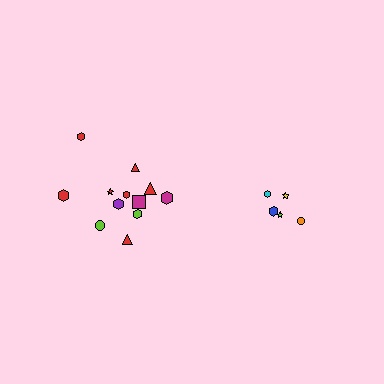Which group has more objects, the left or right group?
The left group.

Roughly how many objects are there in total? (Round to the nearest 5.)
Roughly 15 objects in total.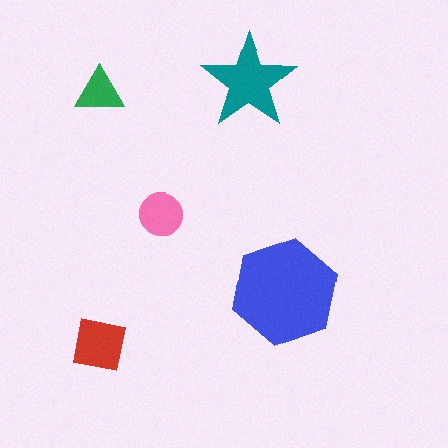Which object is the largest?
The blue hexagon.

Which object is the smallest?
The green triangle.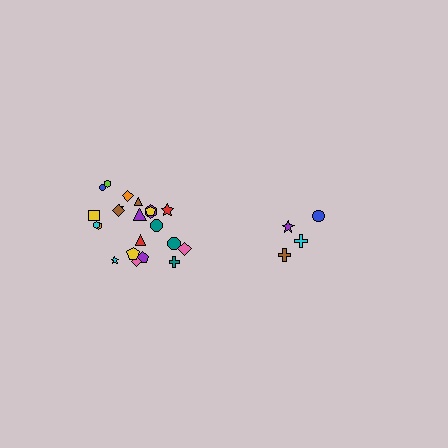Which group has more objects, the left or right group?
The left group.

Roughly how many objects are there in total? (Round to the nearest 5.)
Roughly 25 objects in total.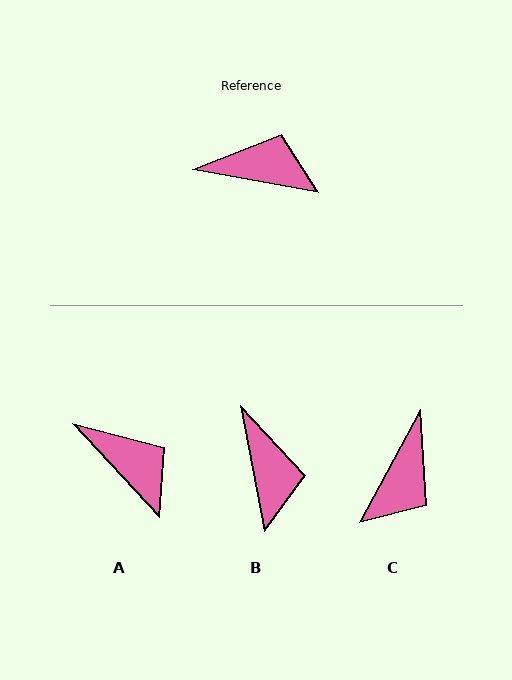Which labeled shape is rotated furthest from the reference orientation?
C, about 108 degrees away.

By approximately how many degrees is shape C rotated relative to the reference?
Approximately 108 degrees clockwise.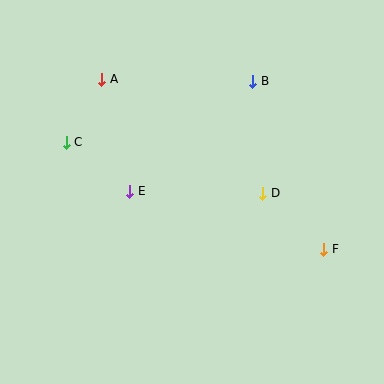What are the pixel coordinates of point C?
Point C is at (66, 142).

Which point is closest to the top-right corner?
Point B is closest to the top-right corner.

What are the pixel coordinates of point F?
Point F is at (324, 250).